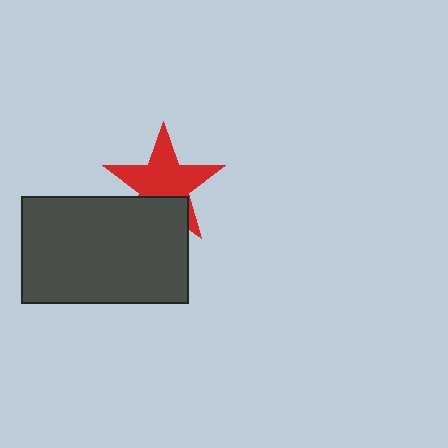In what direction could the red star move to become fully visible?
The red star could move up. That would shift it out from behind the dark gray rectangle entirely.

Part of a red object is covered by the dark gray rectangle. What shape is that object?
It is a star.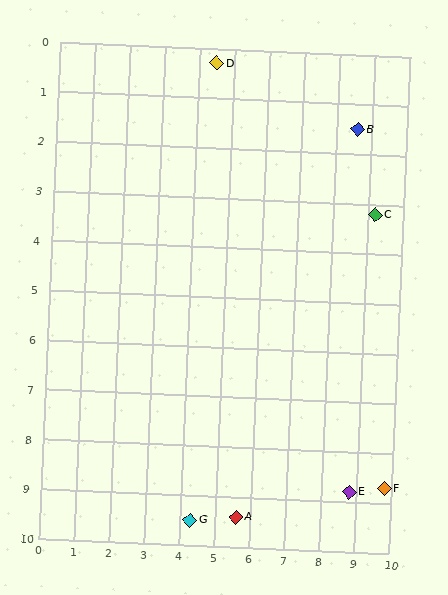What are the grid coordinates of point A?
Point A is at approximately (5.6, 9.4).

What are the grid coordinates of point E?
Point E is at approximately (8.8, 8.8).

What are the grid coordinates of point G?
Point G is at approximately (4.3, 9.5).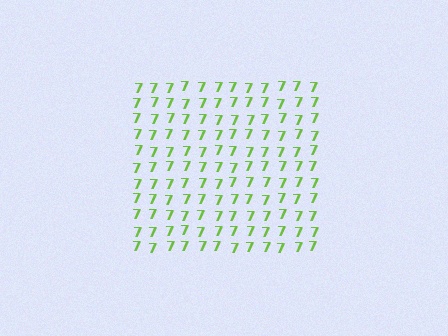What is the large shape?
The large shape is a square.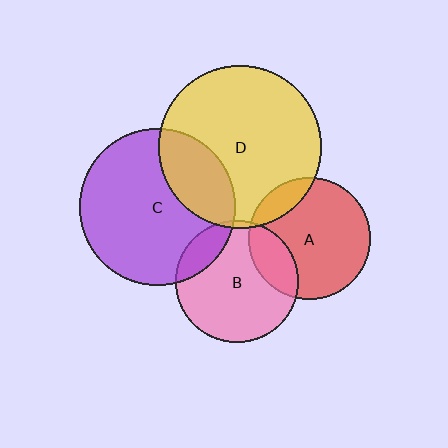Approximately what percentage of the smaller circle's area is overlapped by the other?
Approximately 25%.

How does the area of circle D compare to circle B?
Approximately 1.8 times.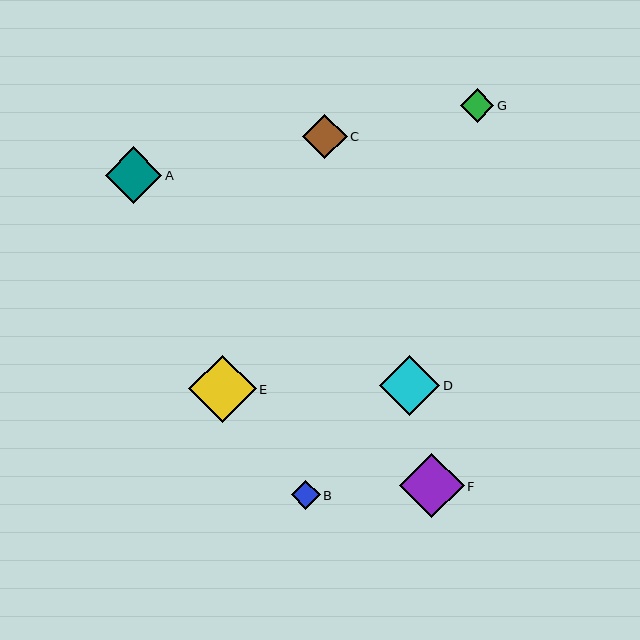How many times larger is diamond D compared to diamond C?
Diamond D is approximately 1.3 times the size of diamond C.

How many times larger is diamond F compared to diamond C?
Diamond F is approximately 1.4 times the size of diamond C.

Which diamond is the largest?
Diamond E is the largest with a size of approximately 67 pixels.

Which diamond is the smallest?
Diamond B is the smallest with a size of approximately 29 pixels.